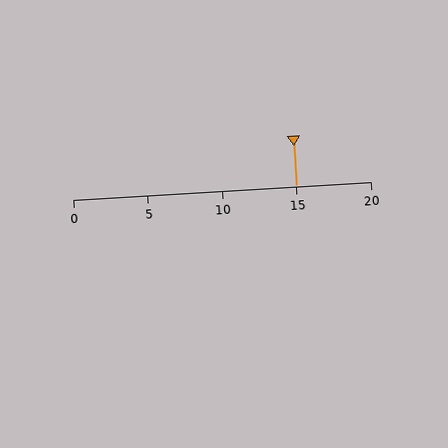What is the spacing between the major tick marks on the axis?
The major ticks are spaced 5 apart.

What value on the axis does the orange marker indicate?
The marker indicates approximately 15.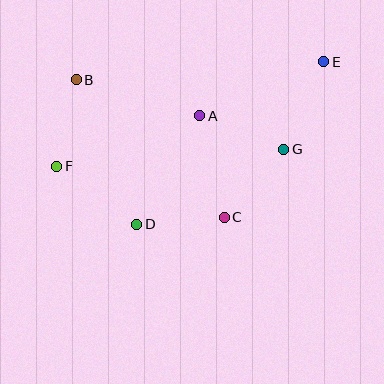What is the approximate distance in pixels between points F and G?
The distance between F and G is approximately 227 pixels.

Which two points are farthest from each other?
Points E and F are farthest from each other.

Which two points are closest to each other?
Points C and D are closest to each other.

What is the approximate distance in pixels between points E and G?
The distance between E and G is approximately 96 pixels.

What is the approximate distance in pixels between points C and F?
The distance between C and F is approximately 175 pixels.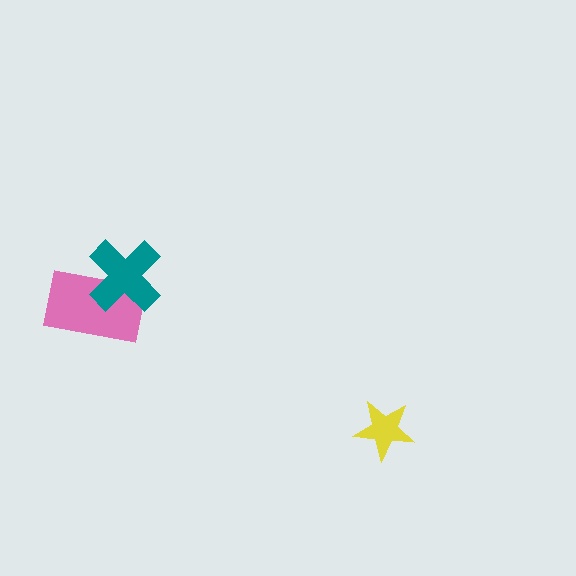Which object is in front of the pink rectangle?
The teal cross is in front of the pink rectangle.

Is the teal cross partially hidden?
No, no other shape covers it.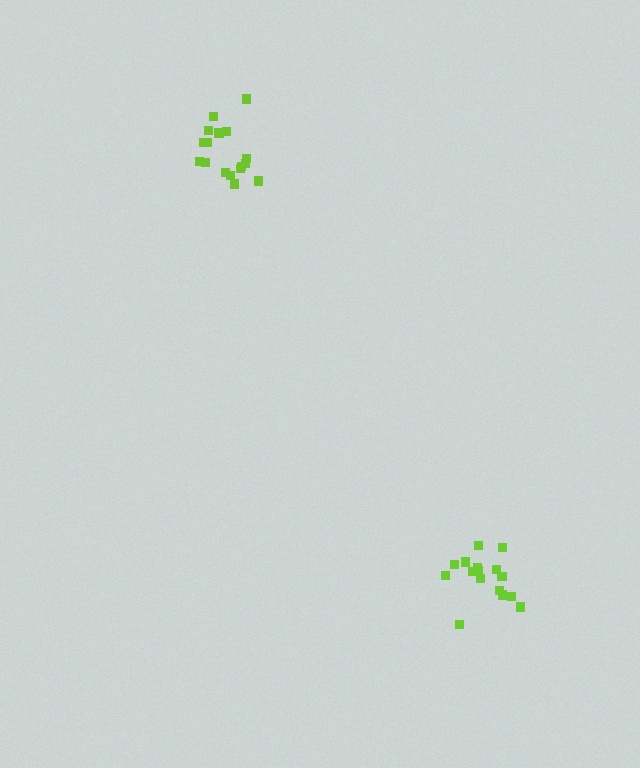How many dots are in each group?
Group 1: 17 dots, Group 2: 16 dots (33 total).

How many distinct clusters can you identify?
There are 2 distinct clusters.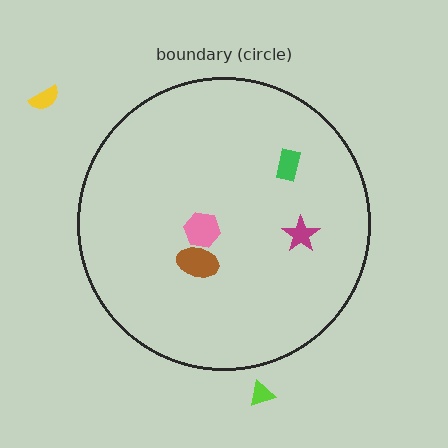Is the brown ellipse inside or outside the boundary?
Inside.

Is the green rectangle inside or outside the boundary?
Inside.